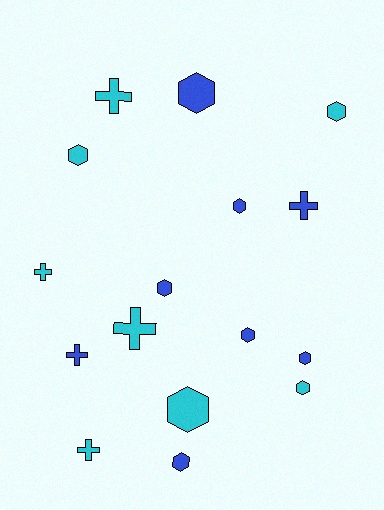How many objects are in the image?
There are 16 objects.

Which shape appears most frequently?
Hexagon, with 10 objects.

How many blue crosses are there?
There are 2 blue crosses.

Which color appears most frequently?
Blue, with 8 objects.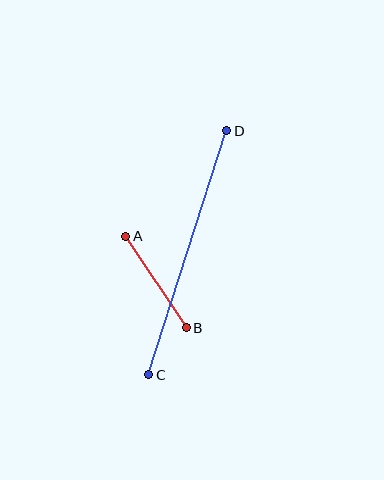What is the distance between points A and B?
The distance is approximately 110 pixels.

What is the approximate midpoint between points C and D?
The midpoint is at approximately (188, 253) pixels.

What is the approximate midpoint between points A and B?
The midpoint is at approximately (156, 282) pixels.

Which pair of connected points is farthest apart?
Points C and D are farthest apart.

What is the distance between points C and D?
The distance is approximately 256 pixels.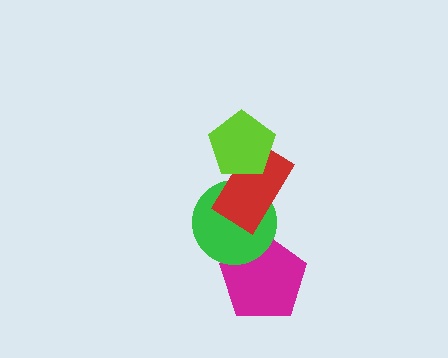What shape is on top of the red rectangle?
The lime pentagon is on top of the red rectangle.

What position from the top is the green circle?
The green circle is 3rd from the top.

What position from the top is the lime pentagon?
The lime pentagon is 1st from the top.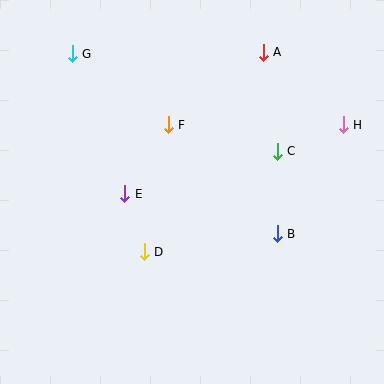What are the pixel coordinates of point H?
Point H is at (343, 125).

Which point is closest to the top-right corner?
Point H is closest to the top-right corner.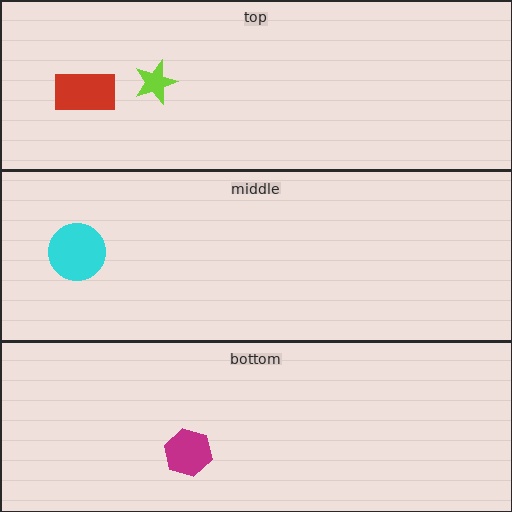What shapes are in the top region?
The red rectangle, the lime star.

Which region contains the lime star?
The top region.